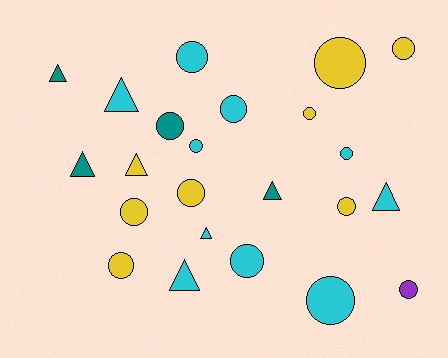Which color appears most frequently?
Cyan, with 10 objects.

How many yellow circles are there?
There are 7 yellow circles.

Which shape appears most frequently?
Circle, with 15 objects.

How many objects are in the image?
There are 23 objects.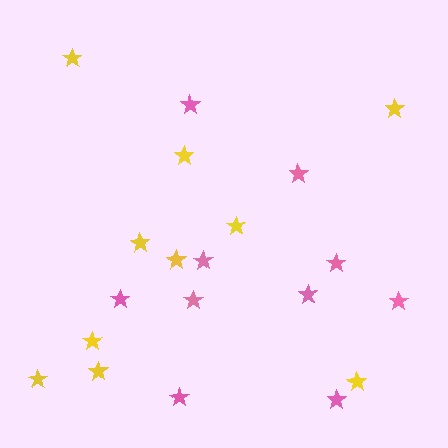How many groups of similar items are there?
There are 2 groups: one group of pink stars (10) and one group of yellow stars (10).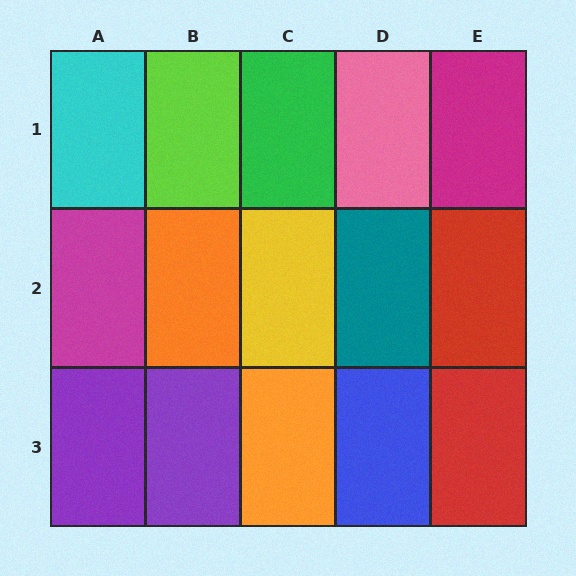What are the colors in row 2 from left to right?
Magenta, orange, yellow, teal, red.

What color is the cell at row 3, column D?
Blue.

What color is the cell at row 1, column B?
Lime.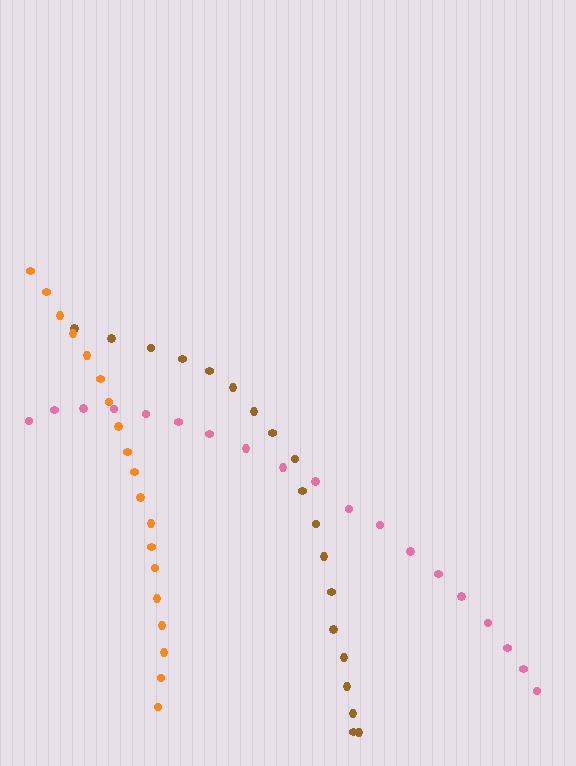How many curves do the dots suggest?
There are 3 distinct paths.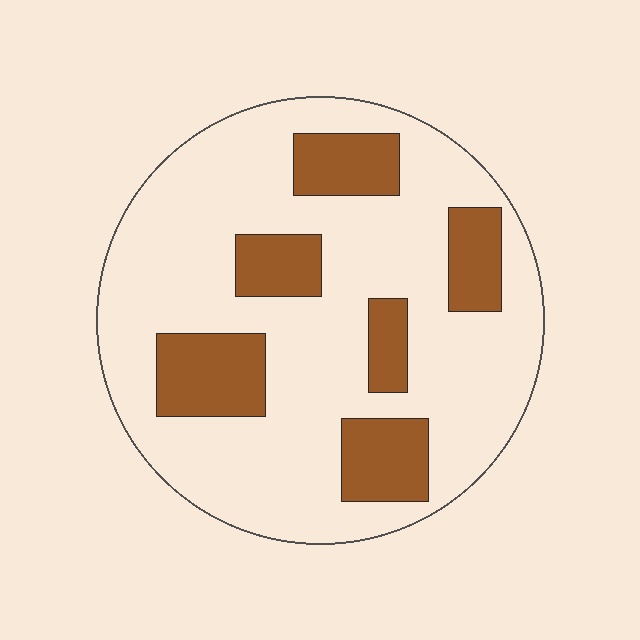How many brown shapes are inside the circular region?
6.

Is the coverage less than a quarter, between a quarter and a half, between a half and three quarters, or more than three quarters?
Less than a quarter.